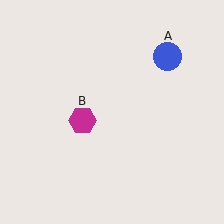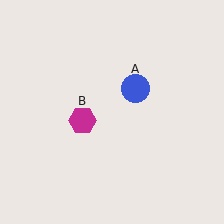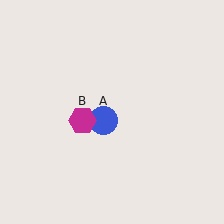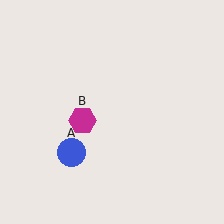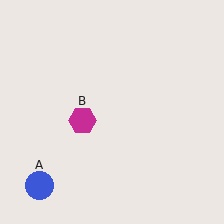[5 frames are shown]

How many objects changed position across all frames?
1 object changed position: blue circle (object A).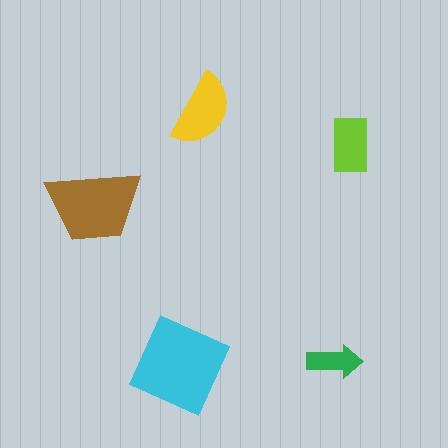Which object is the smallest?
The green arrow.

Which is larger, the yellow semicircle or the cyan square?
The cyan square.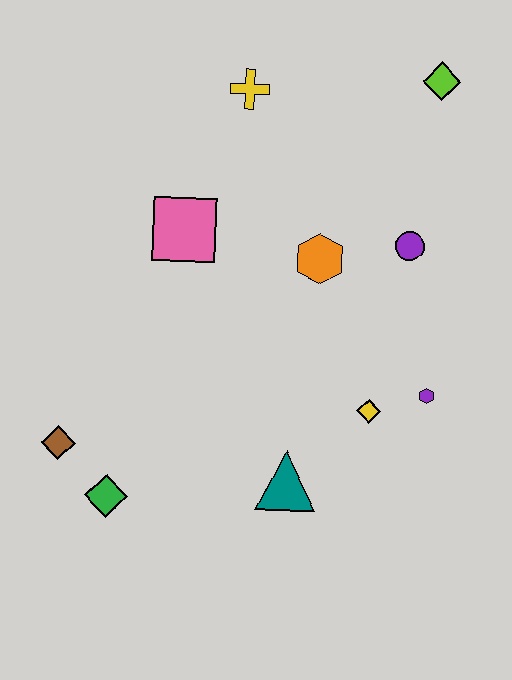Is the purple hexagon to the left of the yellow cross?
No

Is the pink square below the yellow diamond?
No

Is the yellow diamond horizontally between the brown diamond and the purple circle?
Yes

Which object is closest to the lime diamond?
The purple circle is closest to the lime diamond.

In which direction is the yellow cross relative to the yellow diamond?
The yellow cross is above the yellow diamond.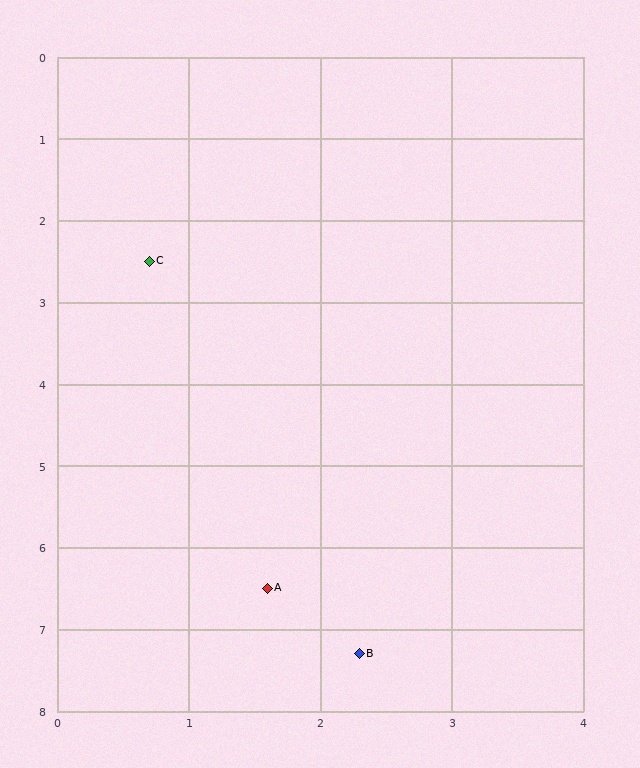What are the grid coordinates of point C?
Point C is at approximately (0.7, 2.5).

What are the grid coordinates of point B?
Point B is at approximately (2.3, 7.3).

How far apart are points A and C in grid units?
Points A and C are about 4.1 grid units apart.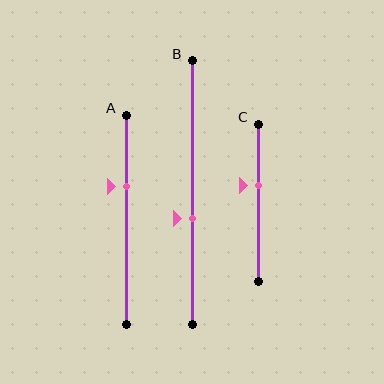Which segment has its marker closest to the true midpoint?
Segment B has its marker closest to the true midpoint.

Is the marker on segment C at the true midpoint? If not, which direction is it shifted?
No, the marker on segment C is shifted upward by about 11% of the segment length.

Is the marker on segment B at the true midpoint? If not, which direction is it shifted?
No, the marker on segment B is shifted downward by about 10% of the segment length.